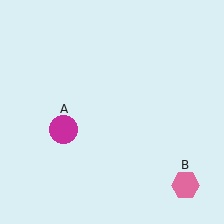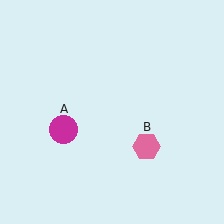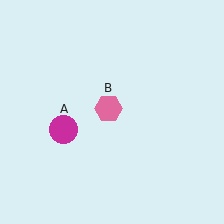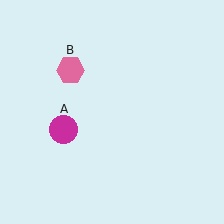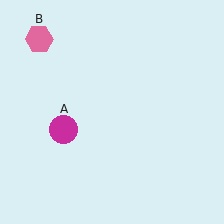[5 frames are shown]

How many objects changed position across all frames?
1 object changed position: pink hexagon (object B).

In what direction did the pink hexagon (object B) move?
The pink hexagon (object B) moved up and to the left.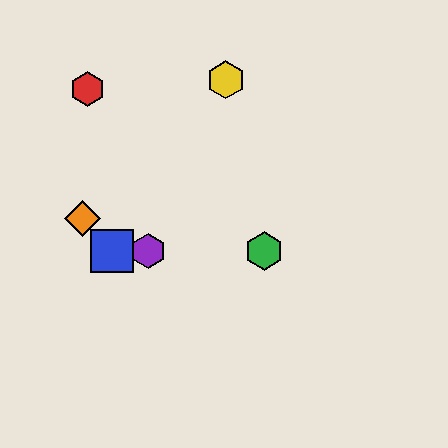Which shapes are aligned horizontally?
The blue square, the green hexagon, the purple hexagon are aligned horizontally.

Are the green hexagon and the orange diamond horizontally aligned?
No, the green hexagon is at y≈251 and the orange diamond is at y≈219.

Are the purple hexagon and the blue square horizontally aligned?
Yes, both are at y≈251.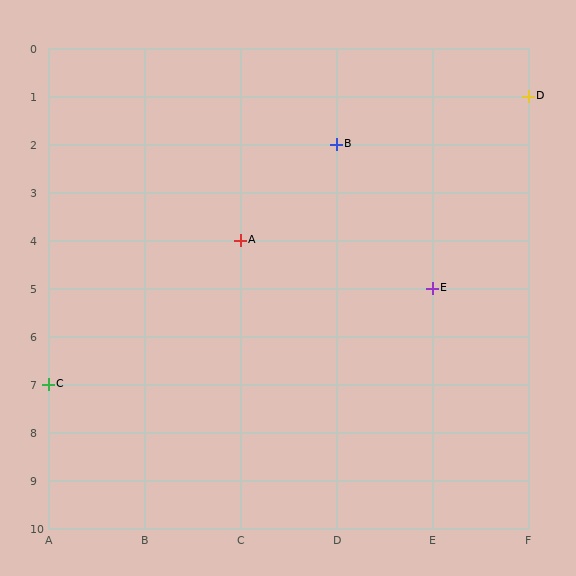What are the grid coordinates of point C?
Point C is at grid coordinates (A, 7).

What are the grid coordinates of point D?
Point D is at grid coordinates (F, 1).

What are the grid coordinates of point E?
Point E is at grid coordinates (E, 5).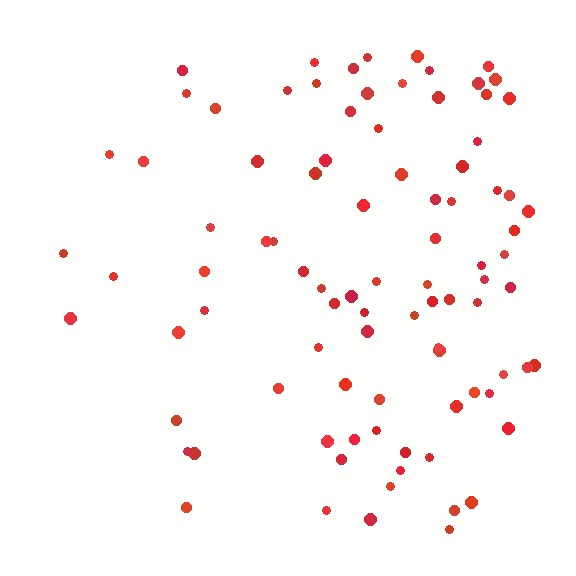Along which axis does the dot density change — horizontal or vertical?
Horizontal.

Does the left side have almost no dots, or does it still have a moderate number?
Still a moderate number, just noticeably fewer than the right.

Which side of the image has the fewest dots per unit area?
The left.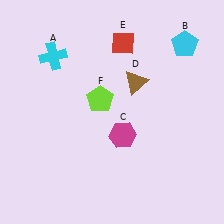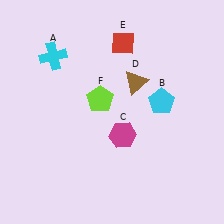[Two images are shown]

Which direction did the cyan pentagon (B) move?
The cyan pentagon (B) moved down.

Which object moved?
The cyan pentagon (B) moved down.